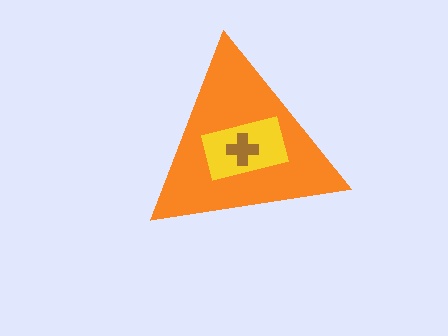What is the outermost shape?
The orange triangle.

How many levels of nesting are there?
3.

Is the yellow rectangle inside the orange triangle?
Yes.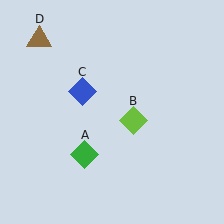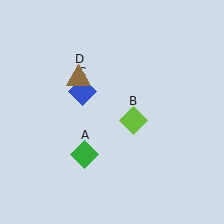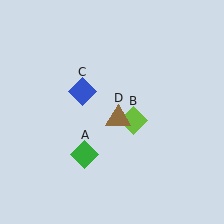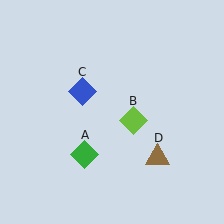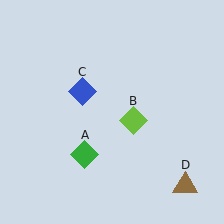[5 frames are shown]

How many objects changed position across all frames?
1 object changed position: brown triangle (object D).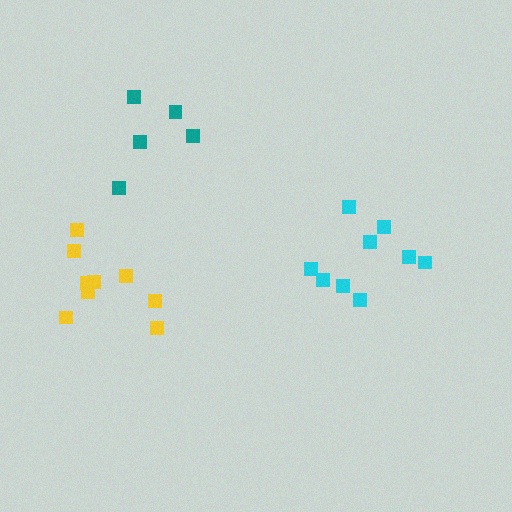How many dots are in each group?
Group 1: 5 dots, Group 2: 9 dots, Group 3: 9 dots (23 total).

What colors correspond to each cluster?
The clusters are colored: teal, cyan, yellow.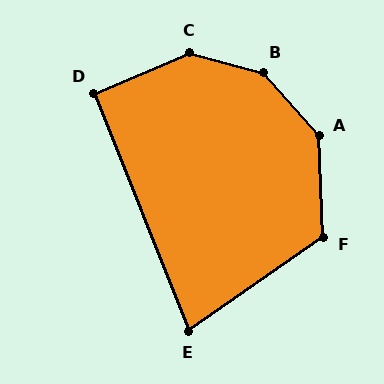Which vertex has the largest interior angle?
B, at approximately 147 degrees.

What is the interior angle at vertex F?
Approximately 122 degrees (obtuse).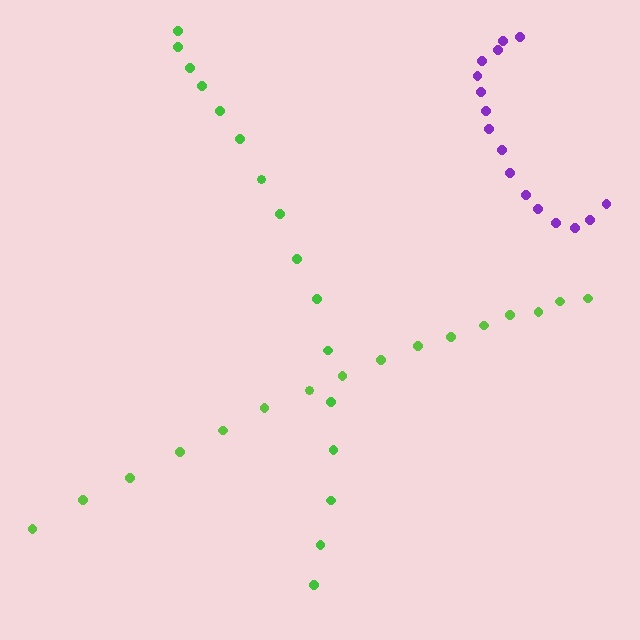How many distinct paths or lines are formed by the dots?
There are 3 distinct paths.